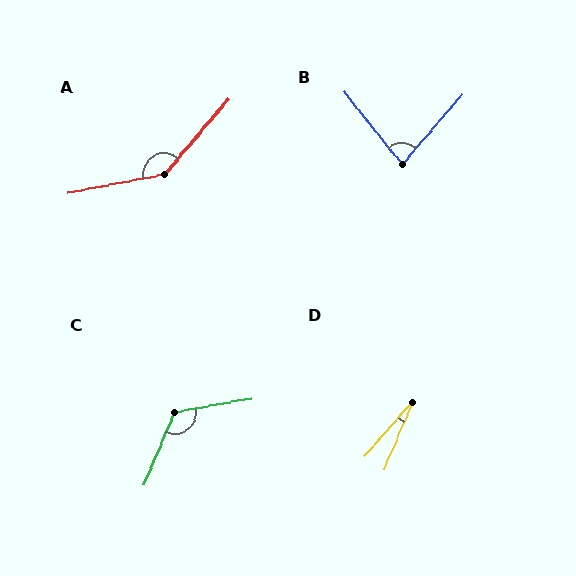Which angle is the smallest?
D, at approximately 18 degrees.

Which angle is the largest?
A, at approximately 141 degrees.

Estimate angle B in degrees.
Approximately 79 degrees.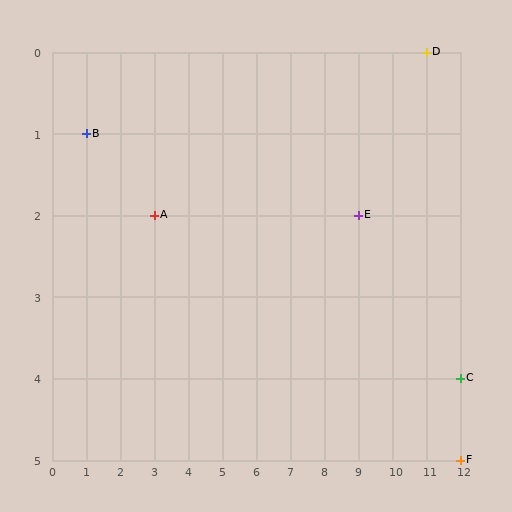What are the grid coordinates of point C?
Point C is at grid coordinates (12, 4).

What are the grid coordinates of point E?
Point E is at grid coordinates (9, 2).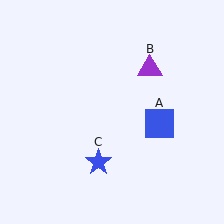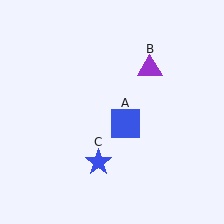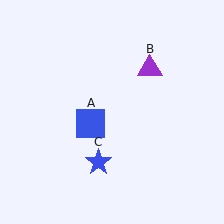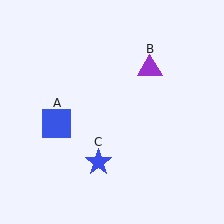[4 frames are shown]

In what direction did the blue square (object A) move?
The blue square (object A) moved left.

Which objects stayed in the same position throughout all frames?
Purple triangle (object B) and blue star (object C) remained stationary.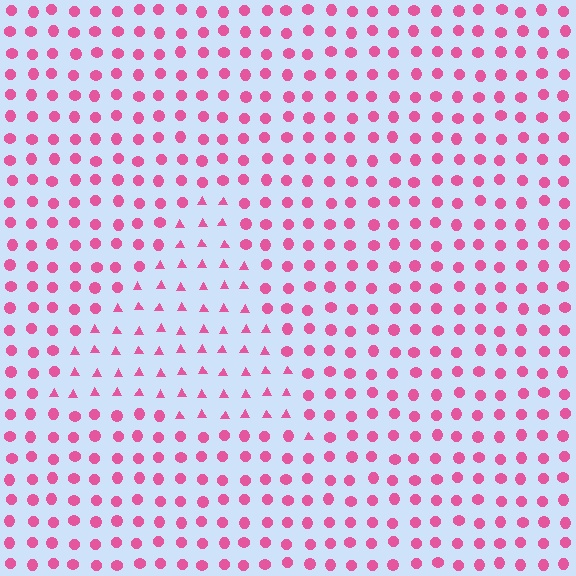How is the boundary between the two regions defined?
The boundary is defined by a change in element shape: triangles inside vs. circles outside. All elements share the same color and spacing.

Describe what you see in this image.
The image is filled with small pink elements arranged in a uniform grid. A triangle-shaped region contains triangles, while the surrounding area contains circles. The boundary is defined purely by the change in element shape.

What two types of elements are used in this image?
The image uses triangles inside the triangle region and circles outside it.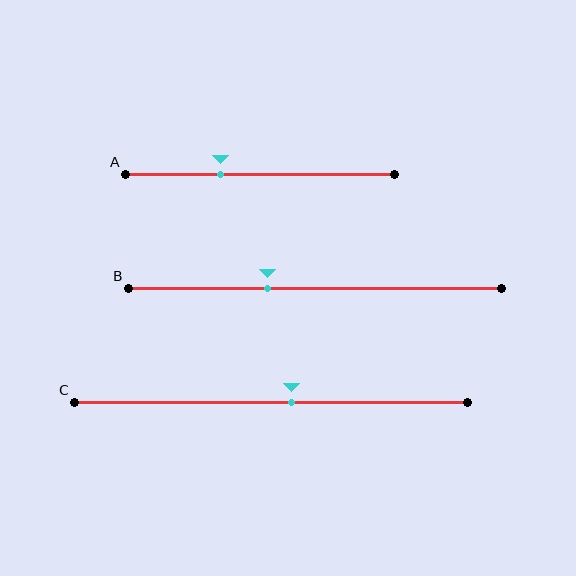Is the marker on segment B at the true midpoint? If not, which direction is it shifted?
No, the marker on segment B is shifted to the left by about 13% of the segment length.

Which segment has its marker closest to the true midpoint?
Segment C has its marker closest to the true midpoint.